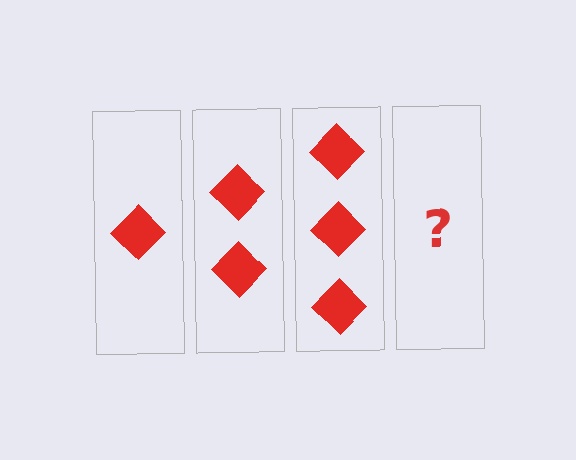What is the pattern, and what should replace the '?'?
The pattern is that each step adds one more diamond. The '?' should be 4 diamonds.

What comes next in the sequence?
The next element should be 4 diamonds.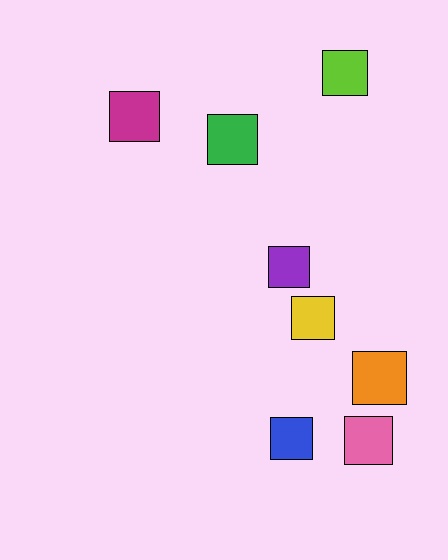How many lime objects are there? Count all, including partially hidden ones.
There is 1 lime object.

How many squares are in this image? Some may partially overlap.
There are 8 squares.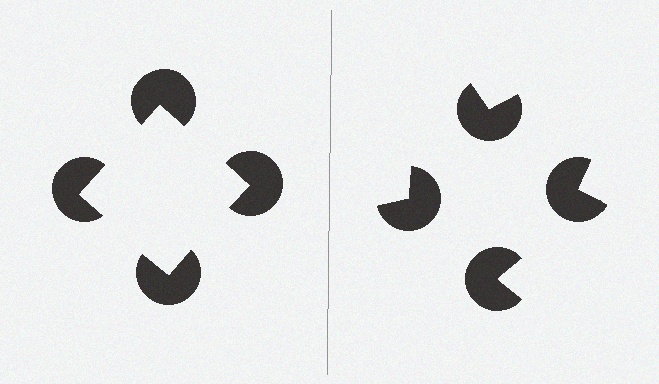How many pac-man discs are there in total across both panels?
8 — 4 on each side.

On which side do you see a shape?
An illusory square appears on the left side. On the right side the wedge cuts are rotated, so no coherent shape forms.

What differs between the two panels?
The pac-man discs are positioned identically on both sides; only the wedge orientations differ. On the left they align to a square; on the right they are misaligned.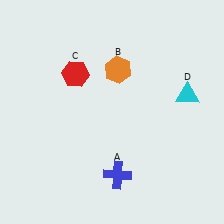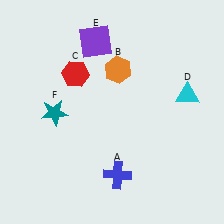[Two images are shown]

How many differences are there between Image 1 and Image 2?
There are 2 differences between the two images.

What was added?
A purple square (E), a teal star (F) were added in Image 2.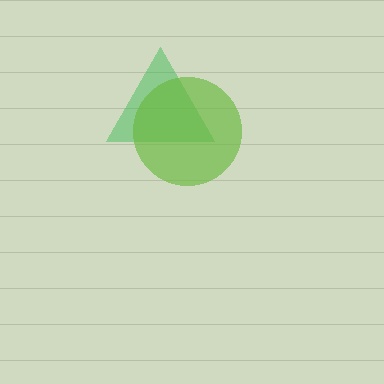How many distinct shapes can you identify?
There are 2 distinct shapes: a green triangle, a lime circle.